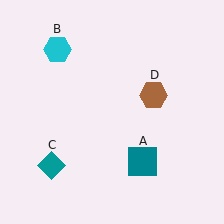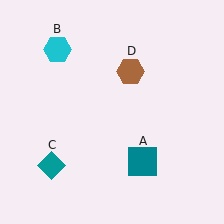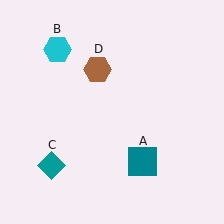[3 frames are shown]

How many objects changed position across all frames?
1 object changed position: brown hexagon (object D).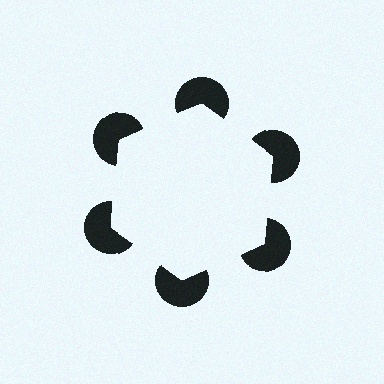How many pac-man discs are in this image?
There are 6 — one at each vertex of the illusory hexagon.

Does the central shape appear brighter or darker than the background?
It typically appears slightly brighter than the background, even though no actual brightness change is drawn.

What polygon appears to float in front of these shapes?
An illusory hexagon — its edges are inferred from the aligned wedge cuts in the pac-man discs, not physically drawn.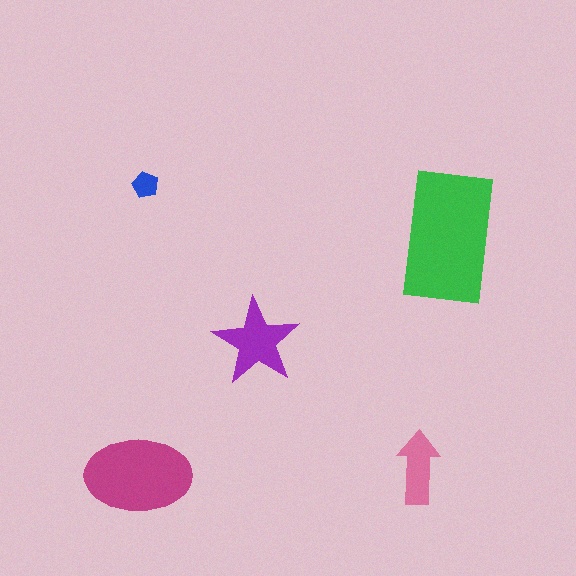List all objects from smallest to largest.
The blue pentagon, the pink arrow, the purple star, the magenta ellipse, the green rectangle.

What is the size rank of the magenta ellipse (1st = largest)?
2nd.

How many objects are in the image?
There are 5 objects in the image.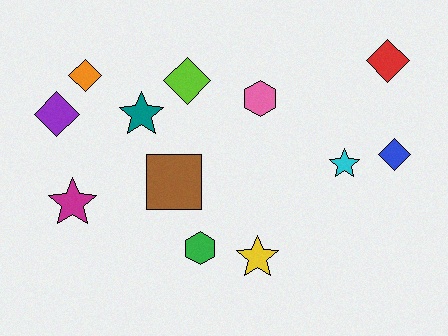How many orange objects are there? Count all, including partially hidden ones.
There is 1 orange object.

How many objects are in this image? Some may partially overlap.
There are 12 objects.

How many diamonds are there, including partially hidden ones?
There are 5 diamonds.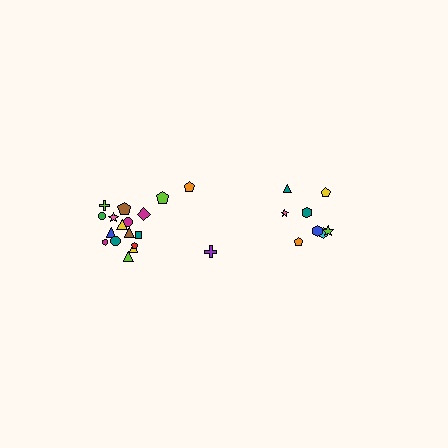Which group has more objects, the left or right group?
The left group.